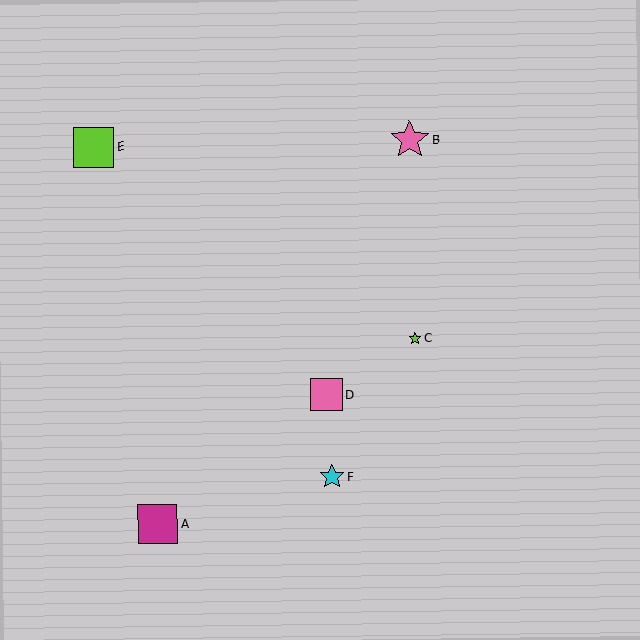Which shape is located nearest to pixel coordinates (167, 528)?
The magenta square (labeled A) at (158, 524) is nearest to that location.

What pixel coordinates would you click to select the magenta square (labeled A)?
Click at (158, 524) to select the magenta square A.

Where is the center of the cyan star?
The center of the cyan star is at (332, 476).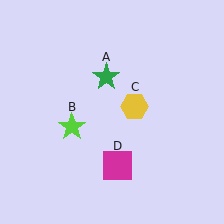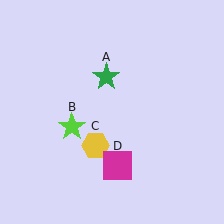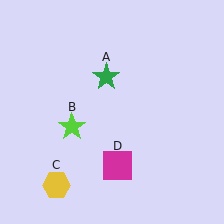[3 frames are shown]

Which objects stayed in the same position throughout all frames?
Green star (object A) and lime star (object B) and magenta square (object D) remained stationary.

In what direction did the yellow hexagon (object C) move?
The yellow hexagon (object C) moved down and to the left.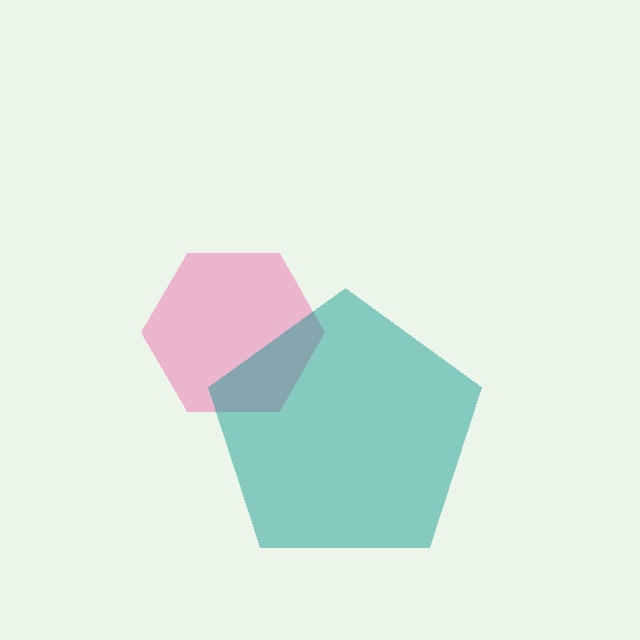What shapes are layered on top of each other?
The layered shapes are: a pink hexagon, a teal pentagon.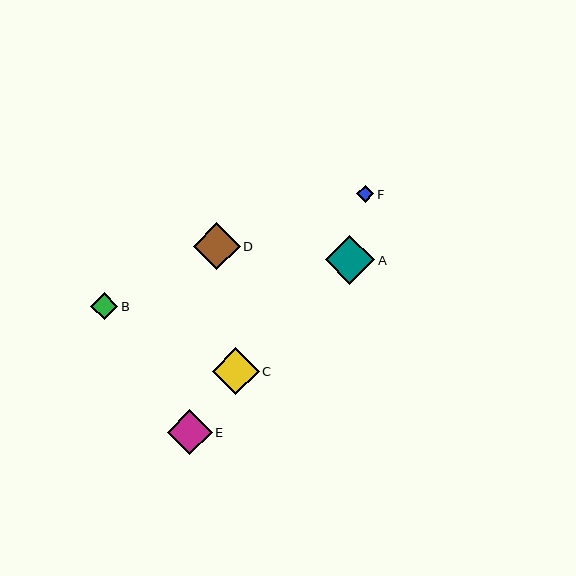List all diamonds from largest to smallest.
From largest to smallest: A, C, D, E, B, F.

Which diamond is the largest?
Diamond A is the largest with a size of approximately 50 pixels.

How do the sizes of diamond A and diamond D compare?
Diamond A and diamond D are approximately the same size.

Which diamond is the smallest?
Diamond F is the smallest with a size of approximately 17 pixels.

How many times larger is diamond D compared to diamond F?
Diamond D is approximately 2.8 times the size of diamond F.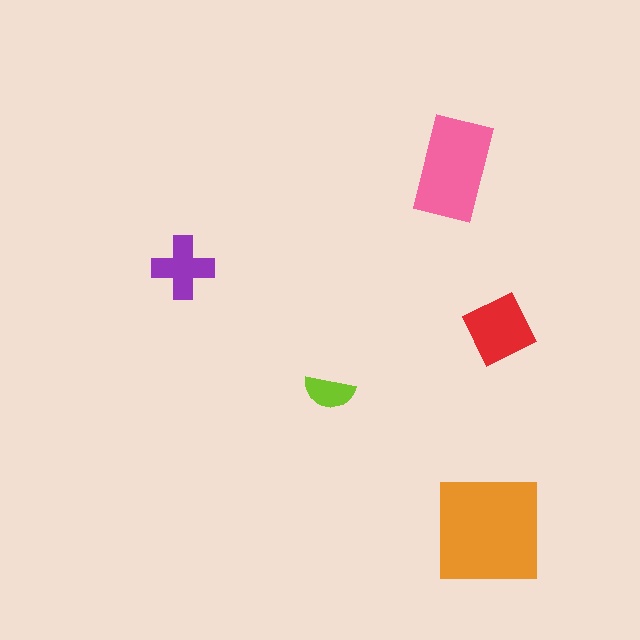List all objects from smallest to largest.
The lime semicircle, the purple cross, the red diamond, the pink rectangle, the orange square.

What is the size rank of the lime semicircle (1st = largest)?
5th.